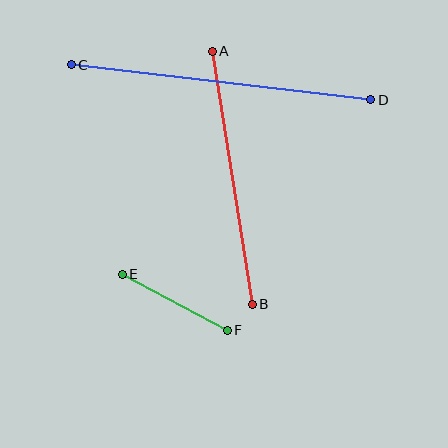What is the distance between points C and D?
The distance is approximately 301 pixels.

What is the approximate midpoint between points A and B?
The midpoint is at approximately (232, 178) pixels.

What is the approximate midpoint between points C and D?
The midpoint is at approximately (221, 82) pixels.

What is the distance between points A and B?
The distance is approximately 256 pixels.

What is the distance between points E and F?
The distance is approximately 119 pixels.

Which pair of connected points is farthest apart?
Points C and D are farthest apart.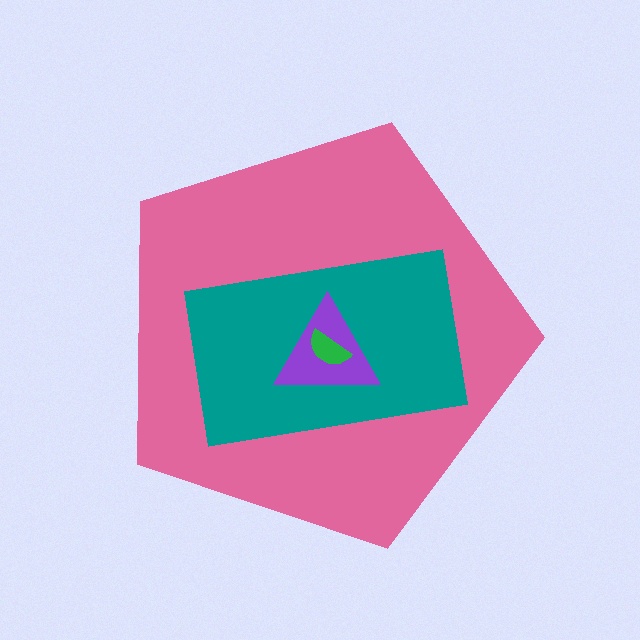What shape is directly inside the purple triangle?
The green semicircle.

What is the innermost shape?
The green semicircle.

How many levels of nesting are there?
4.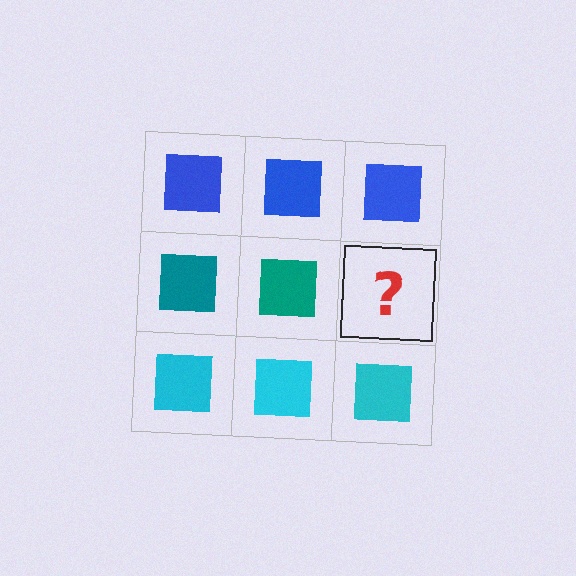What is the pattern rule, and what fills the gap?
The rule is that each row has a consistent color. The gap should be filled with a teal square.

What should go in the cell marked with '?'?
The missing cell should contain a teal square.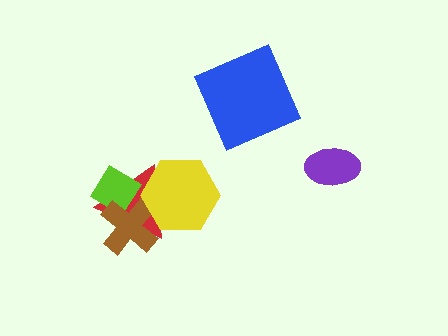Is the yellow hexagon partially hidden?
No, no other shape covers it.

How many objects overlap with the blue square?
0 objects overlap with the blue square.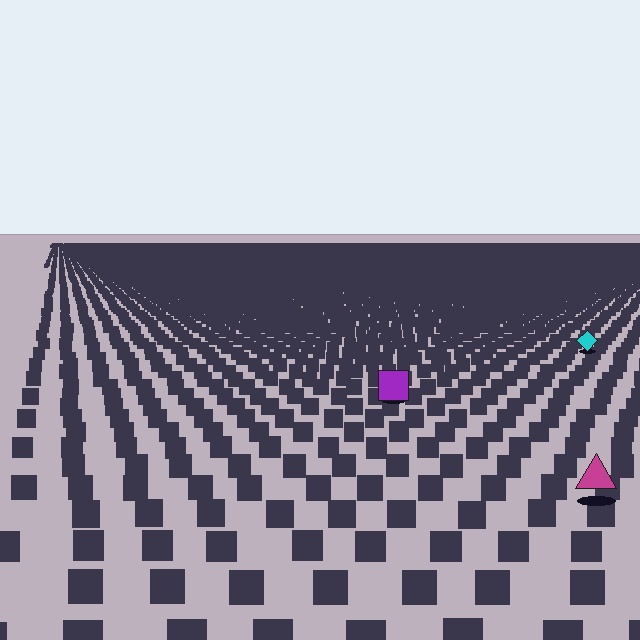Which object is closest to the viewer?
The magenta triangle is closest. The texture marks near it are larger and more spread out.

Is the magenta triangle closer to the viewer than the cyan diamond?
Yes. The magenta triangle is closer — you can tell from the texture gradient: the ground texture is coarser near it.